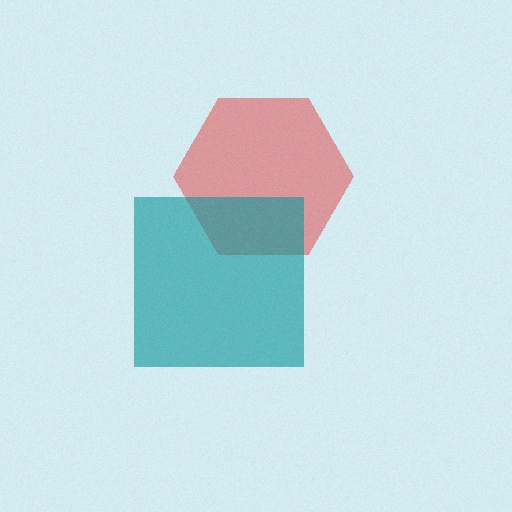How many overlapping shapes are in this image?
There are 2 overlapping shapes in the image.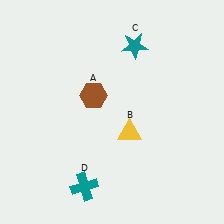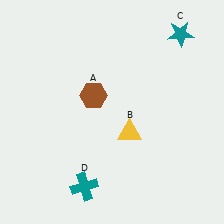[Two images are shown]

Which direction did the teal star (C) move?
The teal star (C) moved right.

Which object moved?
The teal star (C) moved right.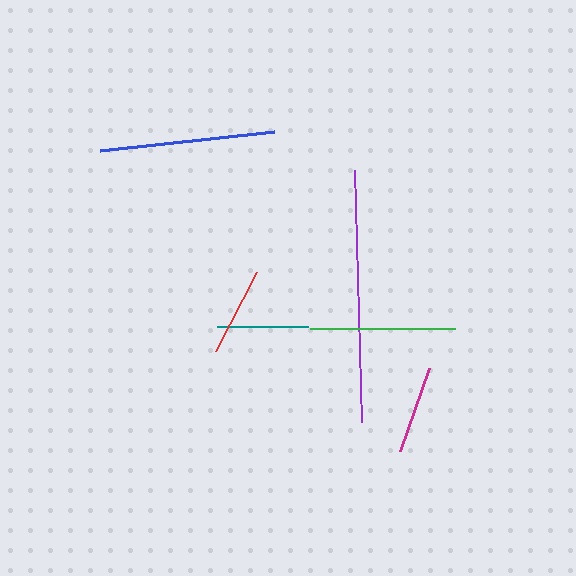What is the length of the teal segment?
The teal segment is approximately 92 pixels long.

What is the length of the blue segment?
The blue segment is approximately 175 pixels long.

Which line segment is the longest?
The purple line is the longest at approximately 253 pixels.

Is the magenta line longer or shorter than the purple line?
The purple line is longer than the magenta line.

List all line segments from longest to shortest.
From longest to shortest: purple, blue, green, teal, red, magenta.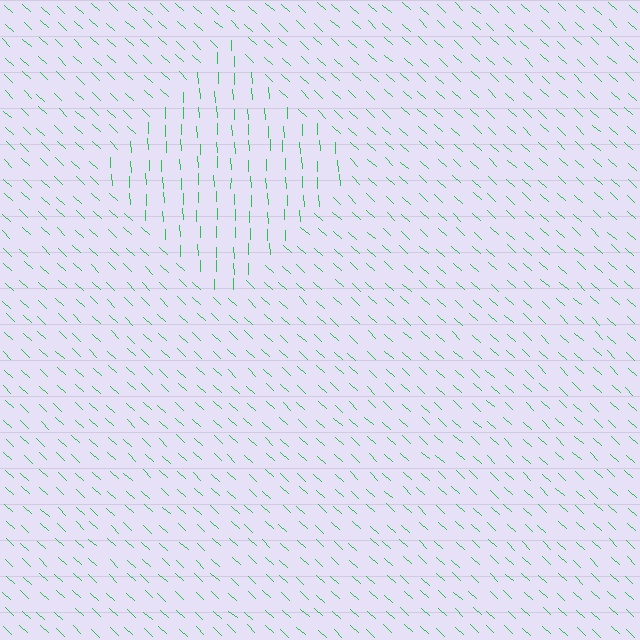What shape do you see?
I see a diamond.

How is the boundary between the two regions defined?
The boundary is defined purely by a change in line orientation (approximately 45 degrees difference). All lines are the same color and thickness.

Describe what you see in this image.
The image is filled with small green line segments. A diamond region in the image has lines oriented differently from the surrounding lines, creating a visible texture boundary.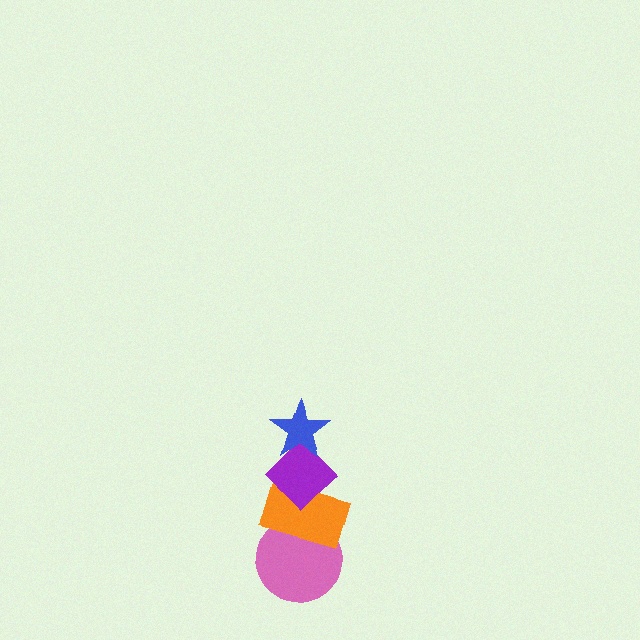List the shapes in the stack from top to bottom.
From top to bottom: the blue star, the purple diamond, the orange rectangle, the pink circle.